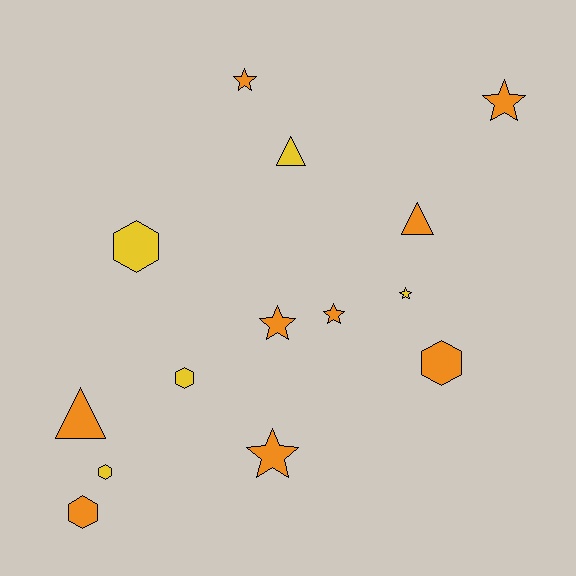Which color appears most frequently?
Orange, with 9 objects.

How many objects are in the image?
There are 14 objects.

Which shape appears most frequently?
Star, with 6 objects.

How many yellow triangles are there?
There is 1 yellow triangle.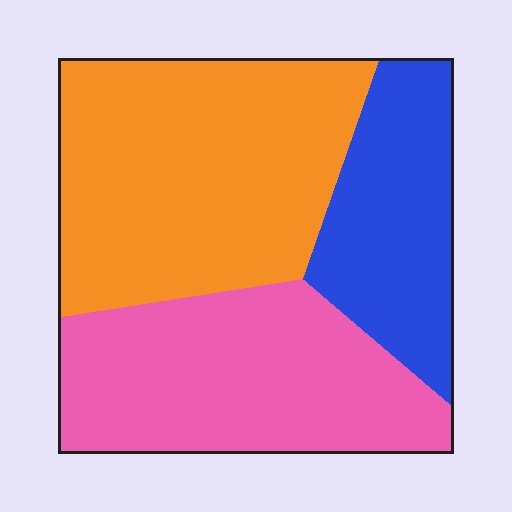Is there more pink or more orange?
Orange.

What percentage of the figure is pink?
Pink takes up about one third (1/3) of the figure.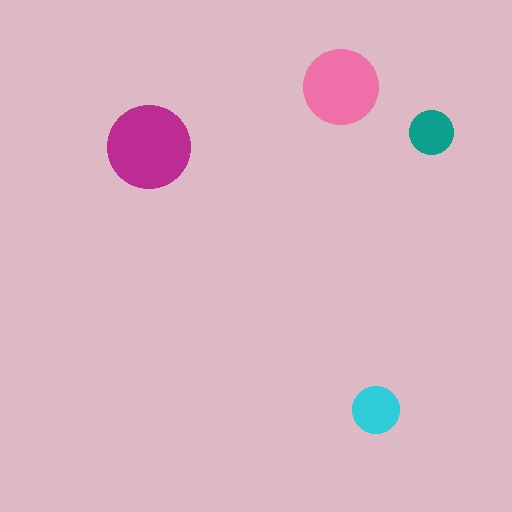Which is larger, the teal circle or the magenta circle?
The magenta one.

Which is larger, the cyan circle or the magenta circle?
The magenta one.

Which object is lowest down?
The cyan circle is bottommost.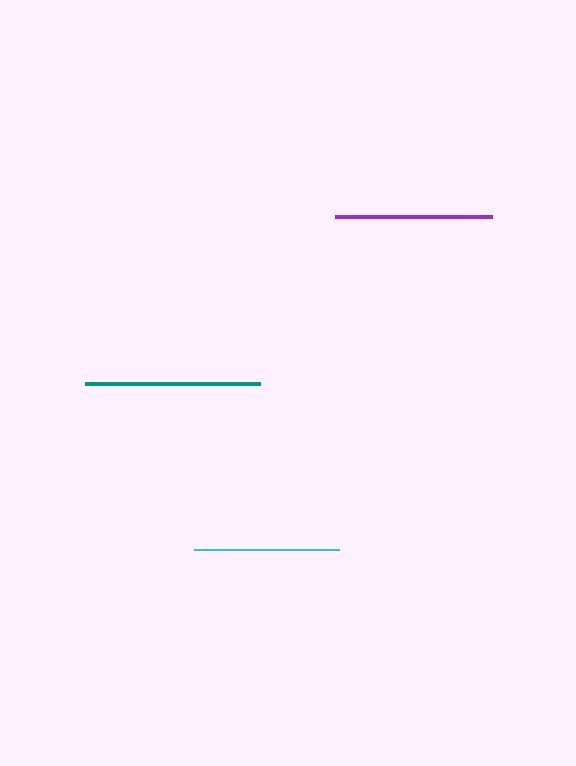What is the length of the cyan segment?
The cyan segment is approximately 145 pixels long.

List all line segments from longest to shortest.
From longest to shortest: teal, purple, cyan.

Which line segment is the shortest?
The cyan line is the shortest at approximately 145 pixels.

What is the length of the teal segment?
The teal segment is approximately 175 pixels long.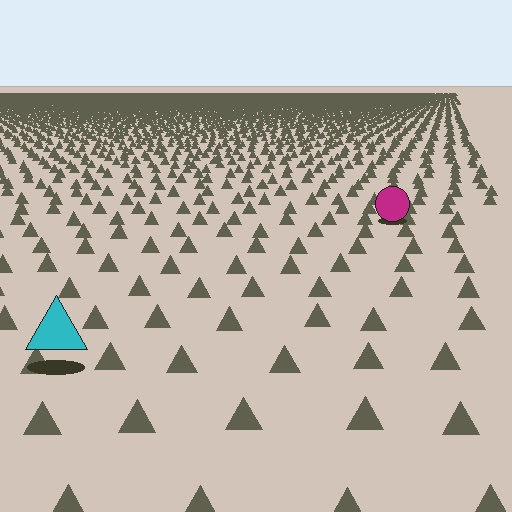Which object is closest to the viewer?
The cyan triangle is closest. The texture marks near it are larger and more spread out.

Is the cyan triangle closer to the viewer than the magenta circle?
Yes. The cyan triangle is closer — you can tell from the texture gradient: the ground texture is coarser near it.